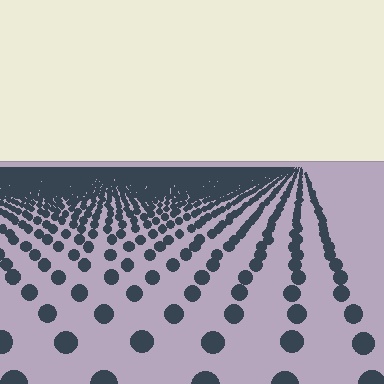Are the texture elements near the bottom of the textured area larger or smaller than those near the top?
Larger. Near the bottom, elements are closer to the viewer and appear at a bigger on-screen size.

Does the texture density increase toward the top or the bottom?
Density increases toward the top.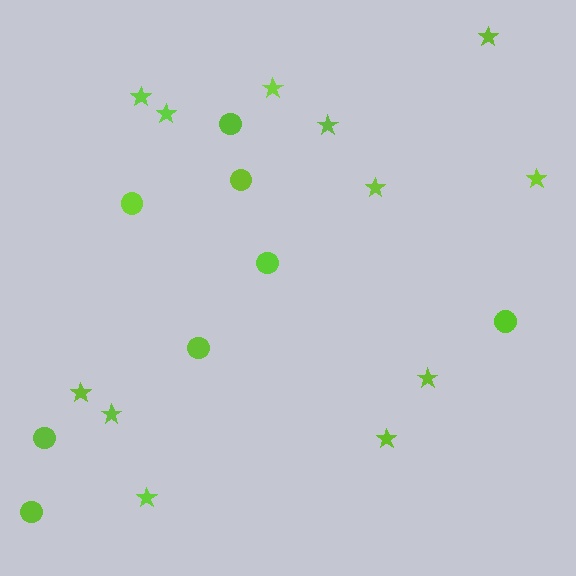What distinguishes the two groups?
There are 2 groups: one group of stars (12) and one group of circles (8).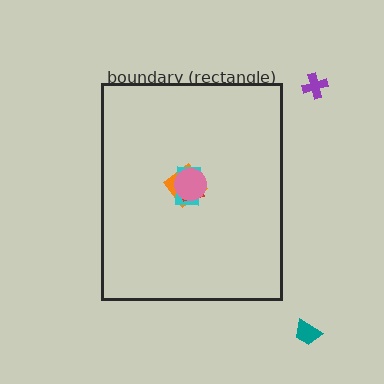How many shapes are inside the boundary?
4 inside, 2 outside.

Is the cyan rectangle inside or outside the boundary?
Inside.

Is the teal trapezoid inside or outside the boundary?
Outside.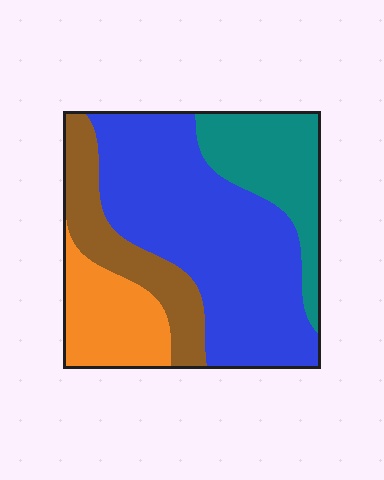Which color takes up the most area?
Blue, at roughly 50%.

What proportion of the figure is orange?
Orange covers 16% of the figure.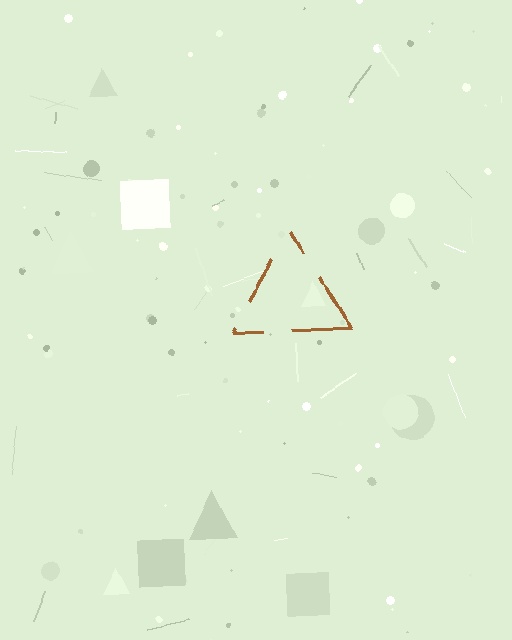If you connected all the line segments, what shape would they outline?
They would outline a triangle.